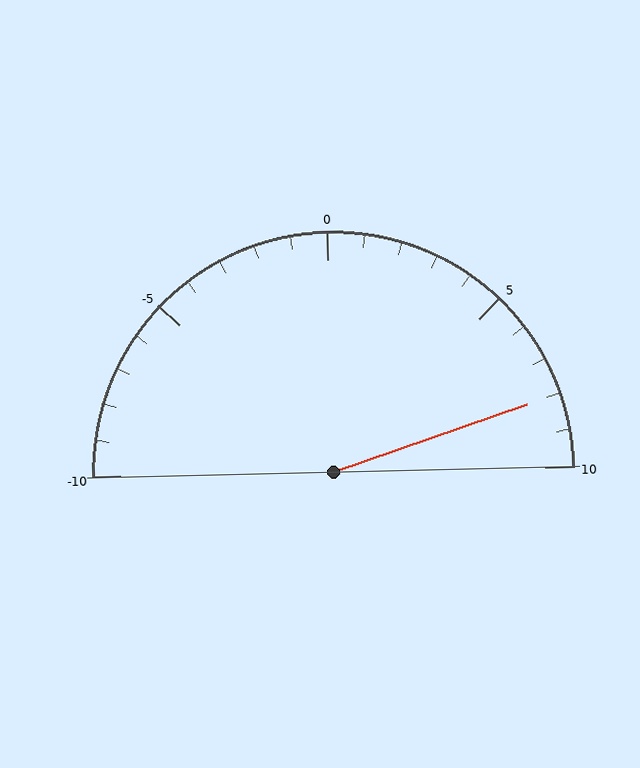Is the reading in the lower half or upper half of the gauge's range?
The reading is in the upper half of the range (-10 to 10).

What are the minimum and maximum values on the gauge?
The gauge ranges from -10 to 10.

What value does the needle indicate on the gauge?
The needle indicates approximately 8.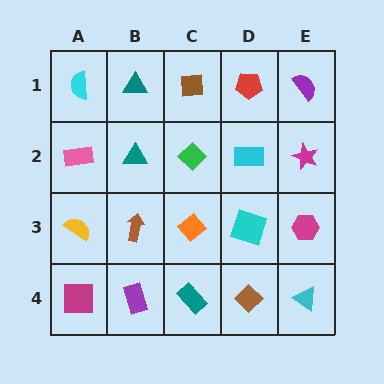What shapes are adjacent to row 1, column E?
A magenta star (row 2, column E), a red pentagon (row 1, column D).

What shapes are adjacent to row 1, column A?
A pink rectangle (row 2, column A), a teal triangle (row 1, column B).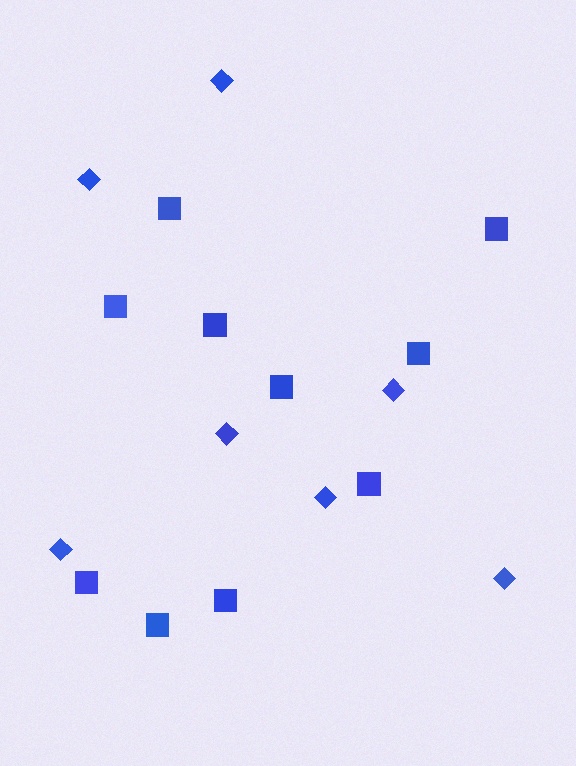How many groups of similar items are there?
There are 2 groups: one group of diamonds (7) and one group of squares (10).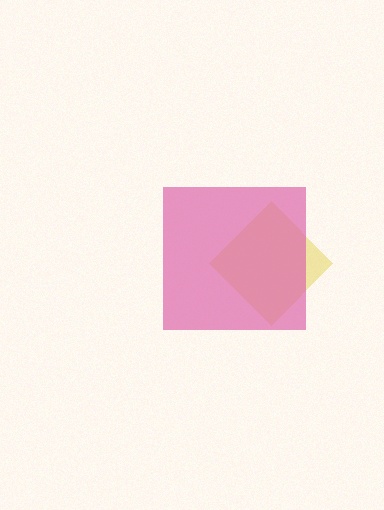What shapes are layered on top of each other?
The layered shapes are: a yellow diamond, a pink square.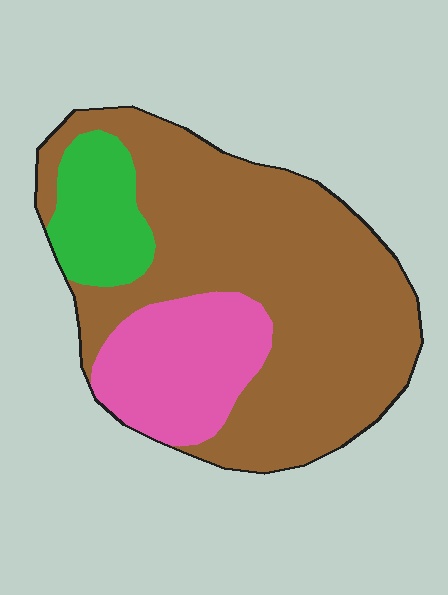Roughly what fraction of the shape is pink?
Pink takes up less than a quarter of the shape.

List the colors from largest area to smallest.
From largest to smallest: brown, pink, green.